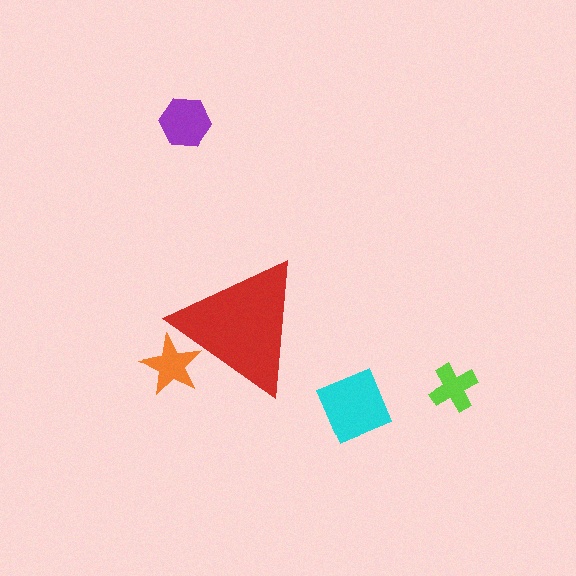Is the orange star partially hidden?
Yes, the orange star is partially hidden behind the red triangle.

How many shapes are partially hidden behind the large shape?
1 shape is partially hidden.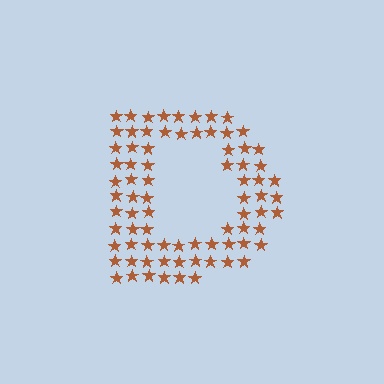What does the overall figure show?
The overall figure shows the letter D.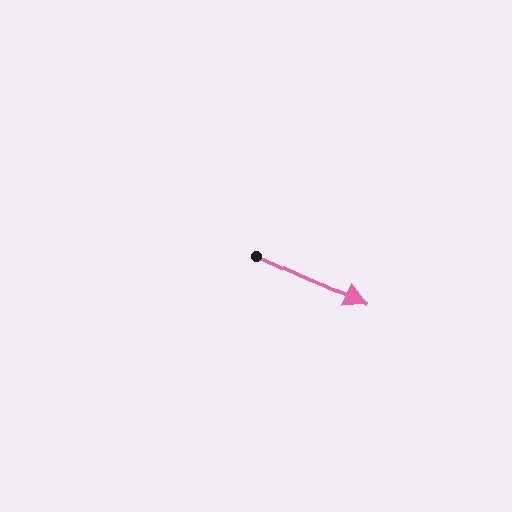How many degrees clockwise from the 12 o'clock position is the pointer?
Approximately 114 degrees.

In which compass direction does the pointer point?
Southeast.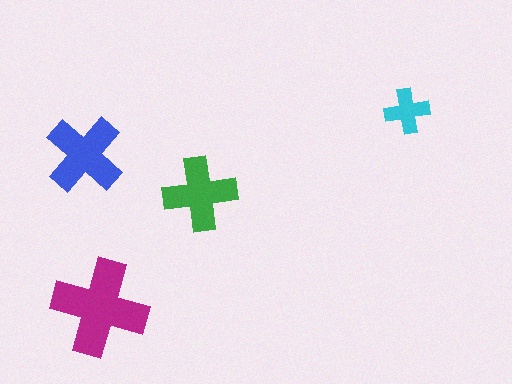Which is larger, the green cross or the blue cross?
The blue one.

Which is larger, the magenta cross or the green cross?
The magenta one.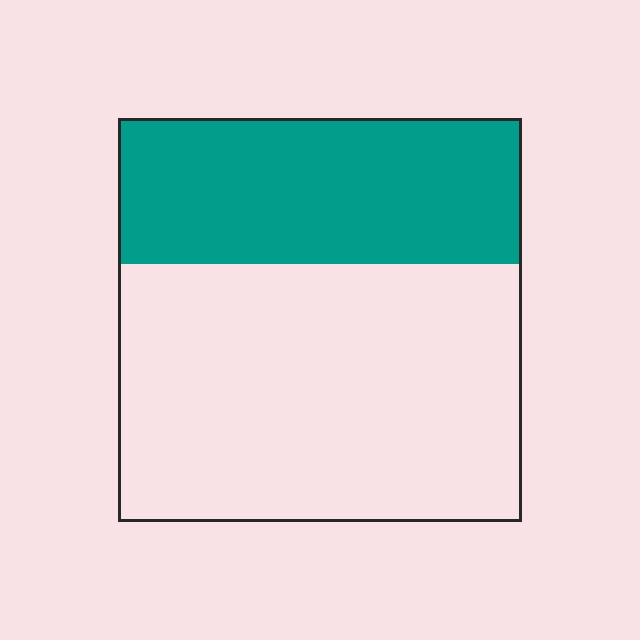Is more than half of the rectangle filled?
No.